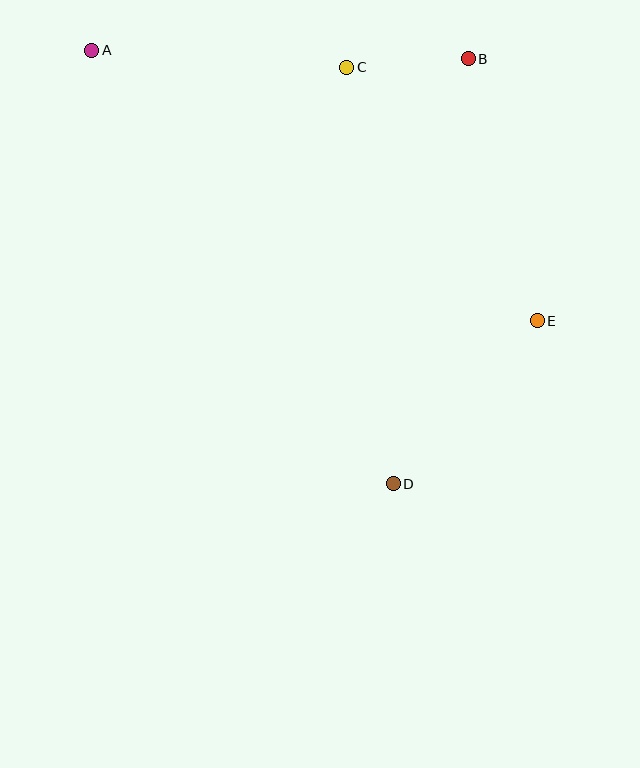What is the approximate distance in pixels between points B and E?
The distance between B and E is approximately 271 pixels.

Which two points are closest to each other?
Points B and C are closest to each other.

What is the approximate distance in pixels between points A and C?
The distance between A and C is approximately 256 pixels.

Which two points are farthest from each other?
Points A and D are farthest from each other.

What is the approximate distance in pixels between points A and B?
The distance between A and B is approximately 376 pixels.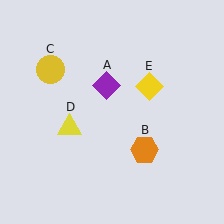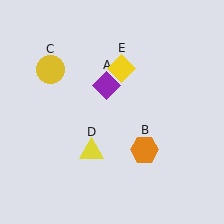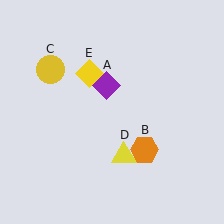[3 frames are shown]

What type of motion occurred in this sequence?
The yellow triangle (object D), yellow diamond (object E) rotated counterclockwise around the center of the scene.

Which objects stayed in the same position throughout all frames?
Purple diamond (object A) and orange hexagon (object B) and yellow circle (object C) remained stationary.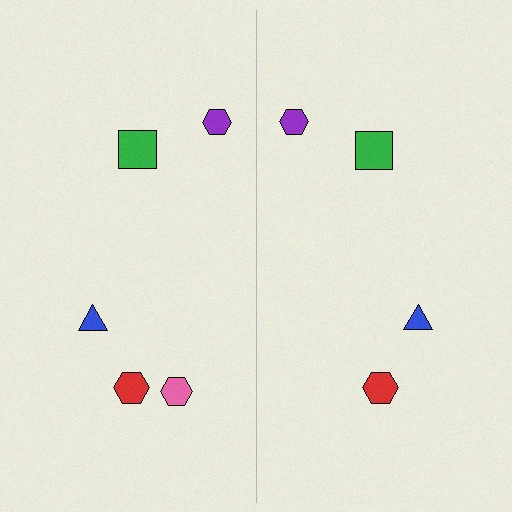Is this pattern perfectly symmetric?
No, the pattern is not perfectly symmetric. A pink hexagon is missing from the right side.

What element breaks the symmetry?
A pink hexagon is missing from the right side.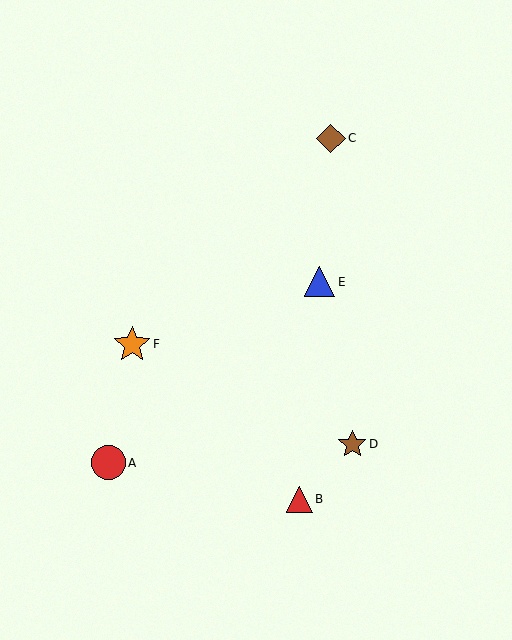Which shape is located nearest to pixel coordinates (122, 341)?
The orange star (labeled F) at (132, 344) is nearest to that location.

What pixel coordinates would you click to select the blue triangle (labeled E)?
Click at (320, 282) to select the blue triangle E.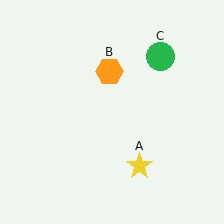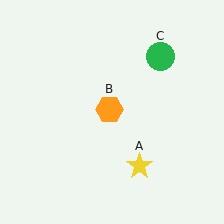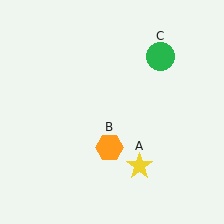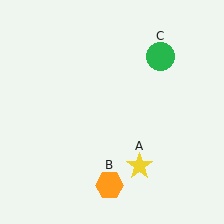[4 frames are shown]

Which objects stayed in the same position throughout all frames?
Yellow star (object A) and green circle (object C) remained stationary.